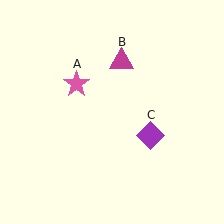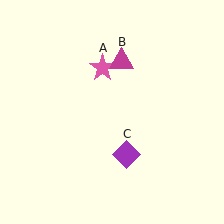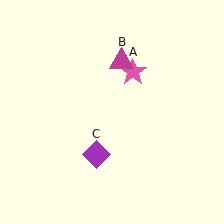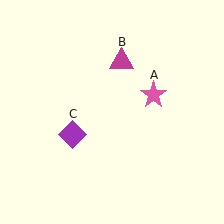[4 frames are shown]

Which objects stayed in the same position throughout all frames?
Magenta triangle (object B) remained stationary.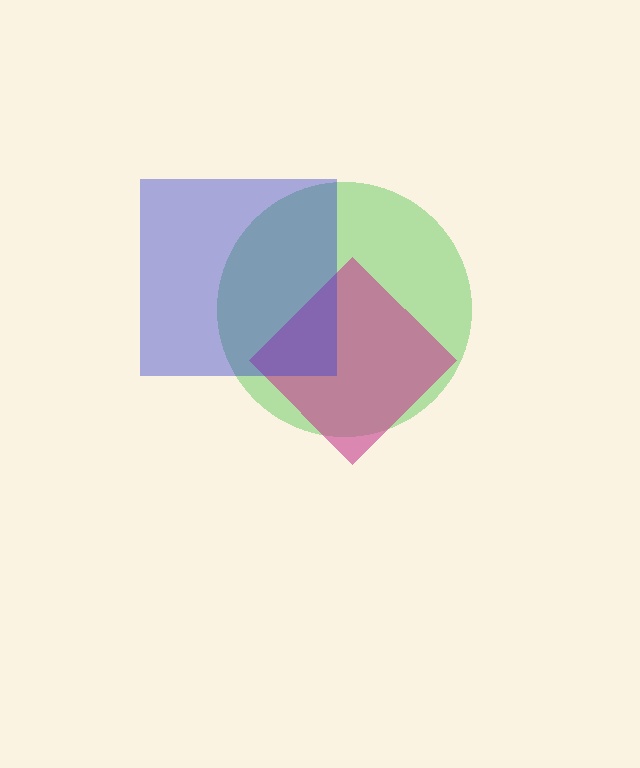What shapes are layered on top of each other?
The layered shapes are: a green circle, a magenta diamond, a blue square.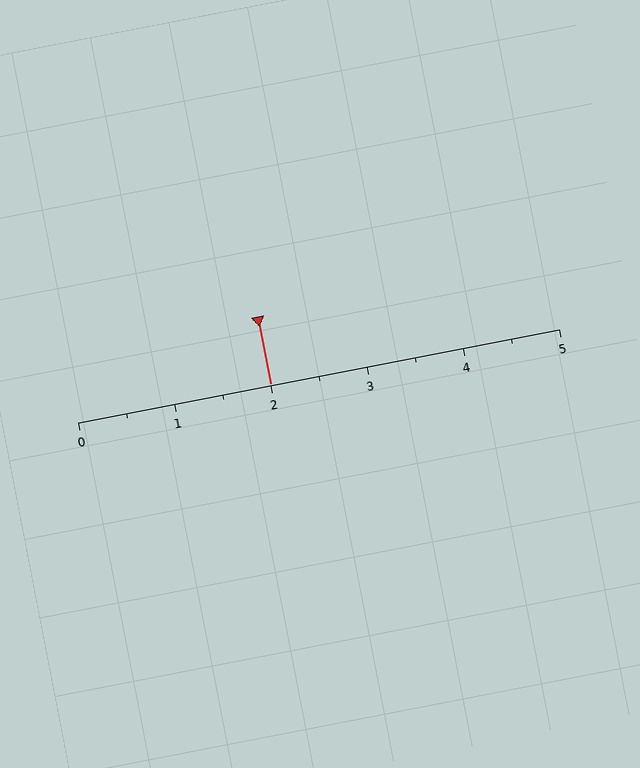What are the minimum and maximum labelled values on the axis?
The axis runs from 0 to 5.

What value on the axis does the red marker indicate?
The marker indicates approximately 2.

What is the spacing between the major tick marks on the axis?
The major ticks are spaced 1 apart.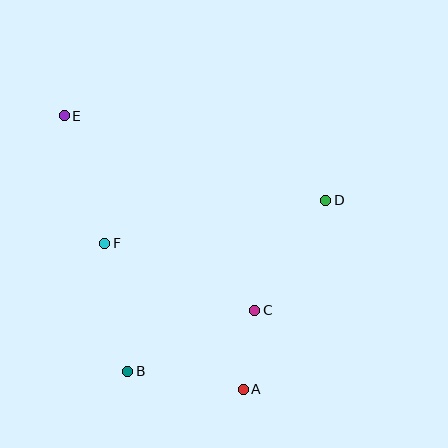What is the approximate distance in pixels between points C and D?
The distance between C and D is approximately 131 pixels.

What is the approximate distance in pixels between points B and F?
The distance between B and F is approximately 130 pixels.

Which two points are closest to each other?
Points A and C are closest to each other.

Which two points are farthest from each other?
Points A and E are farthest from each other.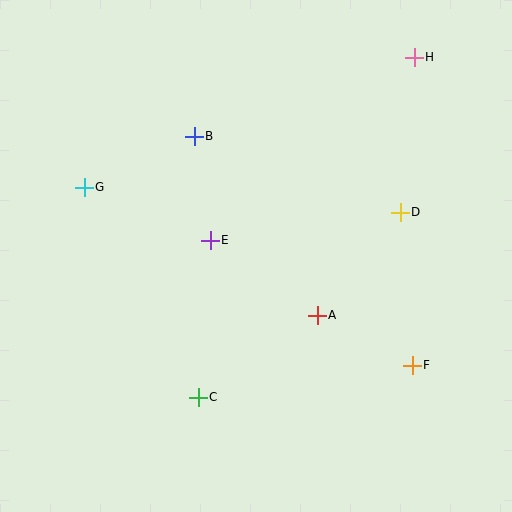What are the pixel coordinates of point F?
Point F is at (412, 365).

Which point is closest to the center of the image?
Point E at (210, 240) is closest to the center.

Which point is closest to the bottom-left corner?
Point C is closest to the bottom-left corner.